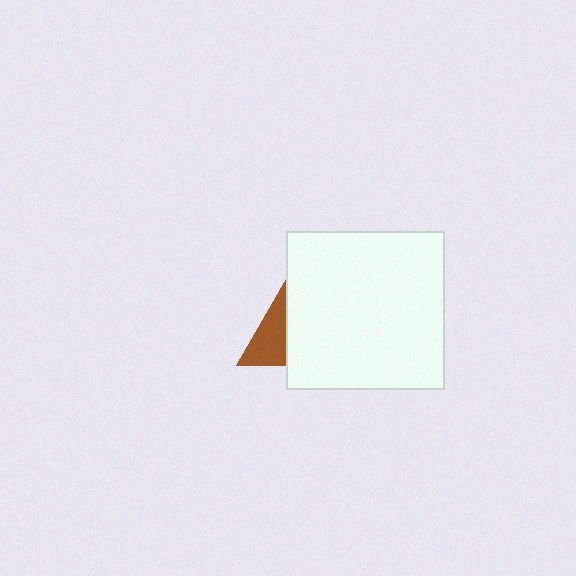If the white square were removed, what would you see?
You would see the complete brown triangle.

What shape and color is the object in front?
The object in front is a white square.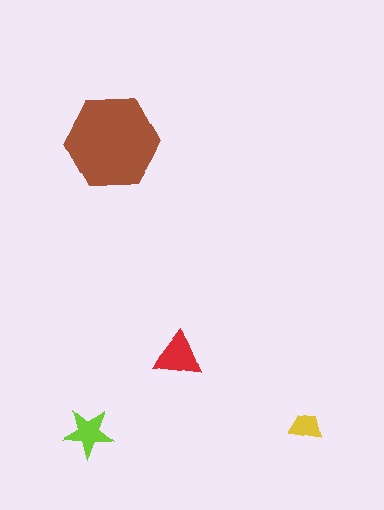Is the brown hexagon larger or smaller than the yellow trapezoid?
Larger.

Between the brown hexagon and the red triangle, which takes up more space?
The brown hexagon.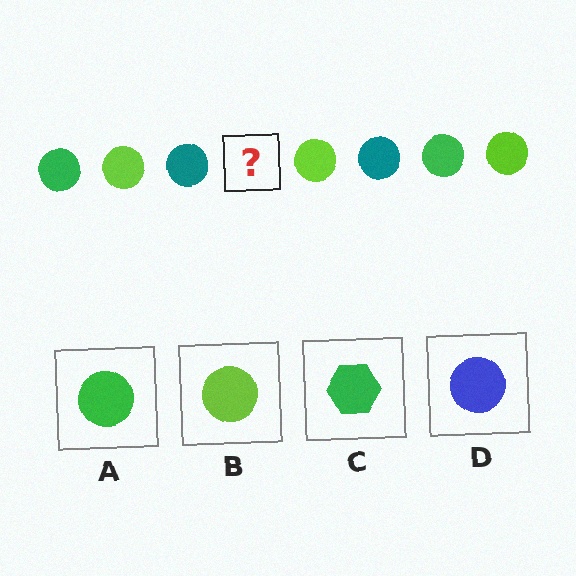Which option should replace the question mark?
Option A.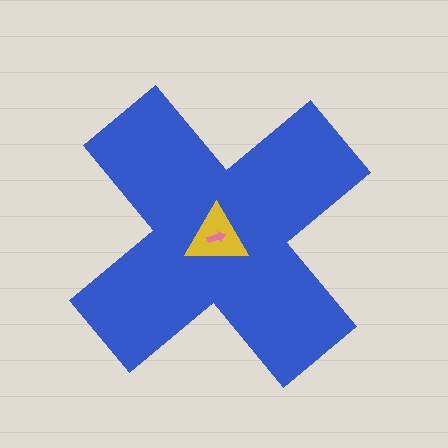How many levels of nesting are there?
3.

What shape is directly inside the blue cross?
The yellow triangle.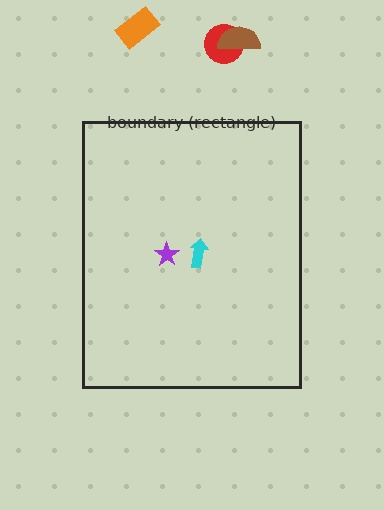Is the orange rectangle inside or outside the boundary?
Outside.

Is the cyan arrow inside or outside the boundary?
Inside.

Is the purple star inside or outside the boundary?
Inside.